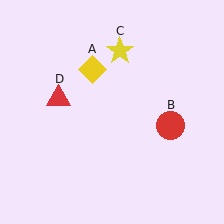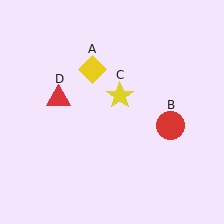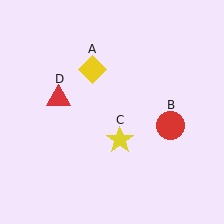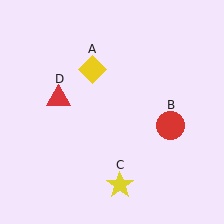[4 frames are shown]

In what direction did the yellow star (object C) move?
The yellow star (object C) moved down.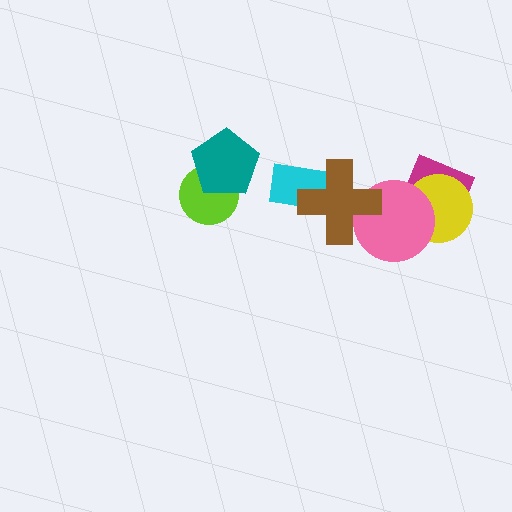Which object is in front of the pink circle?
The brown cross is in front of the pink circle.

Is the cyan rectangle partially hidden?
Yes, it is partially covered by another shape.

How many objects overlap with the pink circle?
3 objects overlap with the pink circle.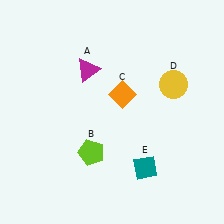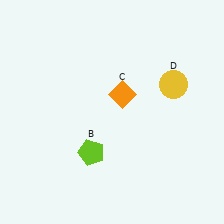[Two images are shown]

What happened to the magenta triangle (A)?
The magenta triangle (A) was removed in Image 2. It was in the top-left area of Image 1.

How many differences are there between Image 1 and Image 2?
There are 2 differences between the two images.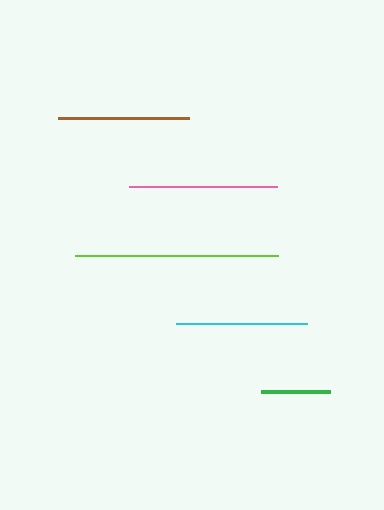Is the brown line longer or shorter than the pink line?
The pink line is longer than the brown line.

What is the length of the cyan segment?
The cyan segment is approximately 132 pixels long.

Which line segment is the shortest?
The green line is the shortest at approximately 69 pixels.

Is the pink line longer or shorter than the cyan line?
The pink line is longer than the cyan line.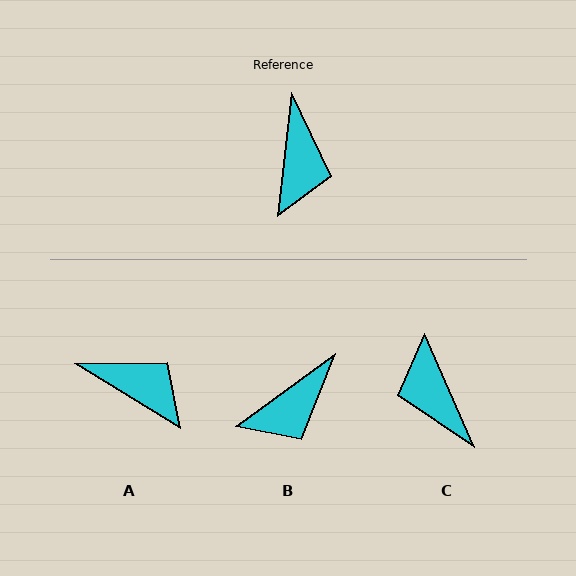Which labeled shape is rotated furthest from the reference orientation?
C, about 150 degrees away.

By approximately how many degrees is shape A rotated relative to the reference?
Approximately 65 degrees counter-clockwise.